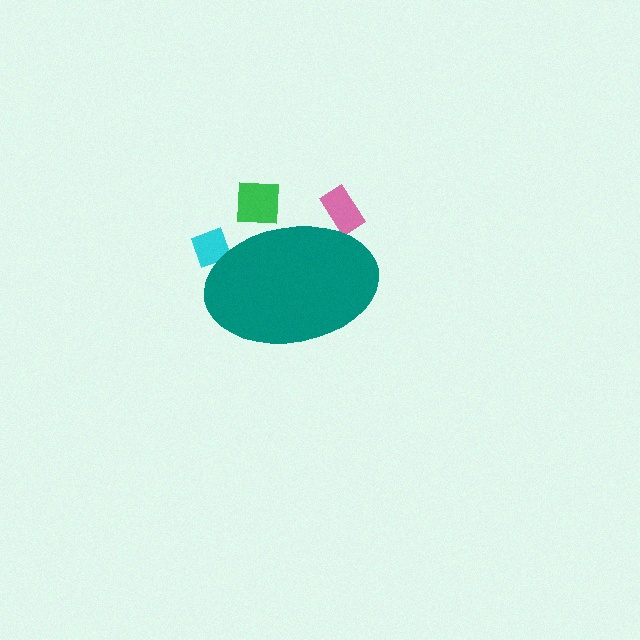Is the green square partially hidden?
Yes, the green square is partially hidden behind the teal ellipse.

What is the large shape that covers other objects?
A teal ellipse.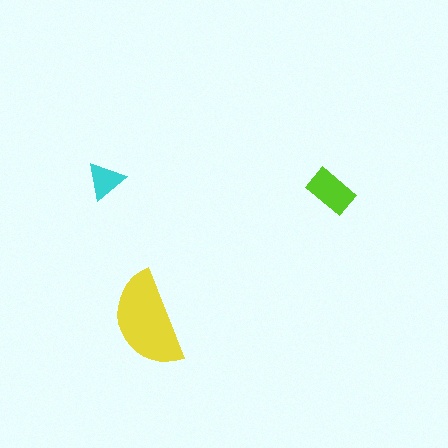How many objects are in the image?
There are 3 objects in the image.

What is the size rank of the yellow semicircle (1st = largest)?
1st.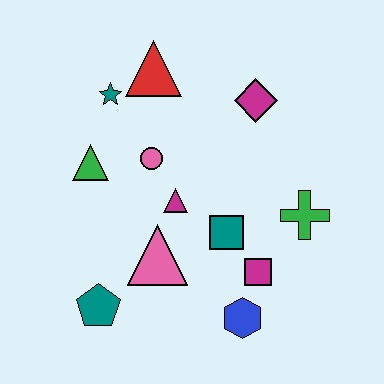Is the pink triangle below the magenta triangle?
Yes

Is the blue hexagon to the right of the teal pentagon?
Yes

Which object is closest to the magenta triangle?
The pink circle is closest to the magenta triangle.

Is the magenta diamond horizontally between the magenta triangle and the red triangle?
No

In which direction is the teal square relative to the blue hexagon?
The teal square is above the blue hexagon.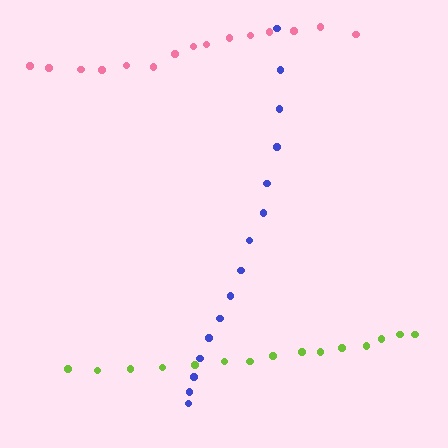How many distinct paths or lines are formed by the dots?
There are 3 distinct paths.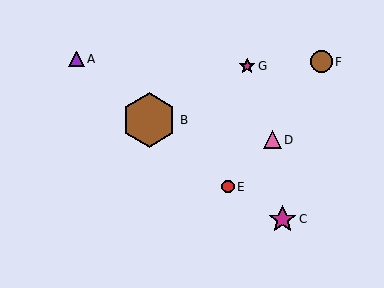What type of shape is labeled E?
Shape E is a red circle.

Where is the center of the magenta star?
The center of the magenta star is at (247, 66).